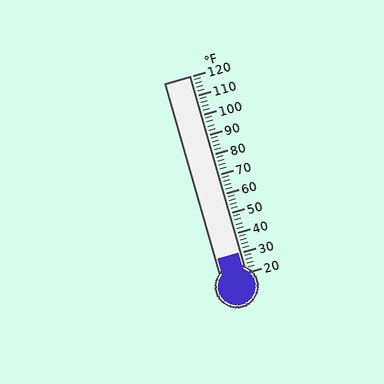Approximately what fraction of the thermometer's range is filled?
The thermometer is filled to approximately 10% of its range.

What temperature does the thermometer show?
The thermometer shows approximately 30°F.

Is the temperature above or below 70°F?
The temperature is below 70°F.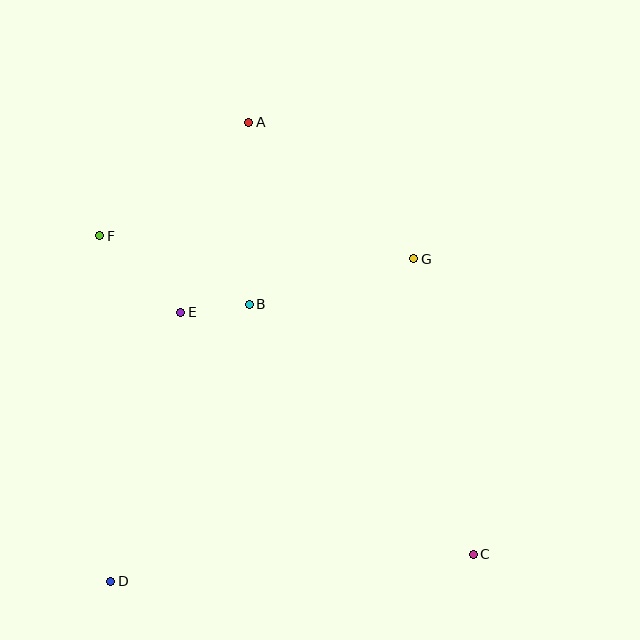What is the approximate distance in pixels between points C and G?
The distance between C and G is approximately 301 pixels.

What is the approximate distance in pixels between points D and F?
The distance between D and F is approximately 346 pixels.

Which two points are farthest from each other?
Points C and F are farthest from each other.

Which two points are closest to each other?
Points B and E are closest to each other.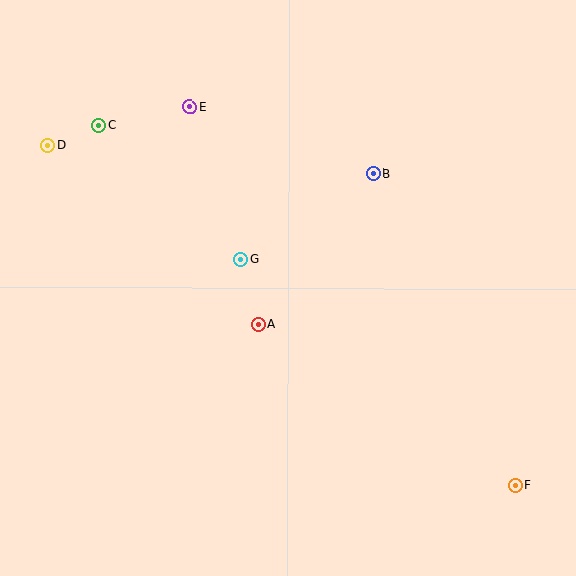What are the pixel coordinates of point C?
Point C is at (99, 125).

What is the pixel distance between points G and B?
The distance between G and B is 157 pixels.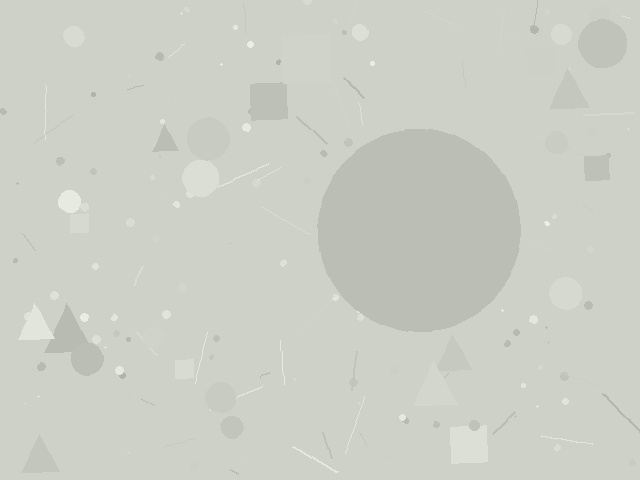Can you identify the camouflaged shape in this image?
The camouflaged shape is a circle.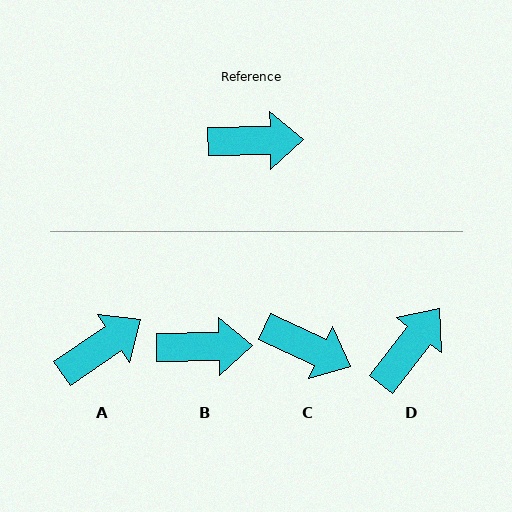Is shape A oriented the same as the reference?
No, it is off by about 33 degrees.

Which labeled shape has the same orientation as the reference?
B.